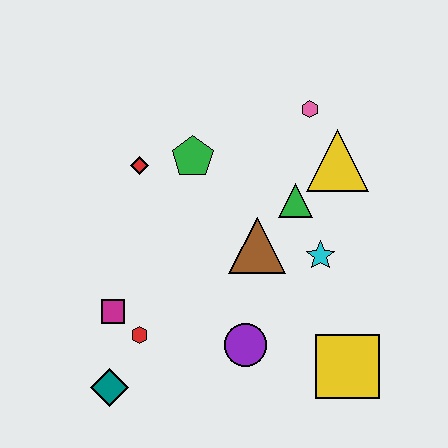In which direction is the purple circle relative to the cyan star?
The purple circle is below the cyan star.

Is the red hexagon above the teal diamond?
Yes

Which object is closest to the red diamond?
The green pentagon is closest to the red diamond.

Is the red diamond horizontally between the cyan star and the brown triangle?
No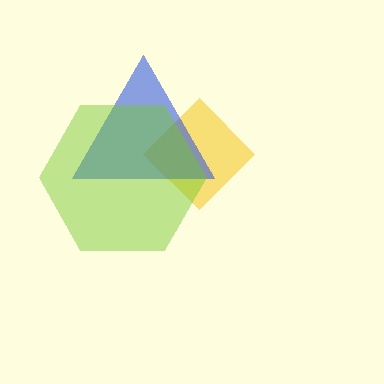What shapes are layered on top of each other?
The layered shapes are: a yellow diamond, a blue triangle, a lime hexagon.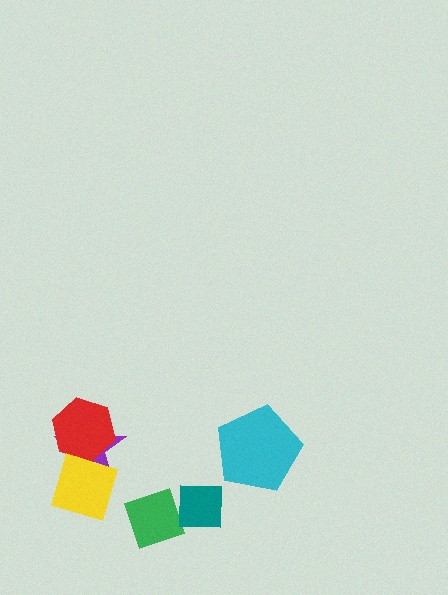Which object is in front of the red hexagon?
The yellow diamond is in front of the red hexagon.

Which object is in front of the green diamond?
The teal square is in front of the green diamond.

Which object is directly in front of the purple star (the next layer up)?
The red hexagon is directly in front of the purple star.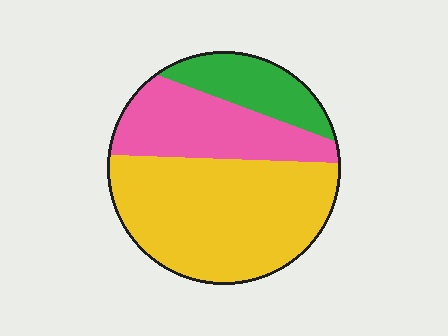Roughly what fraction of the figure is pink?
Pink covers around 30% of the figure.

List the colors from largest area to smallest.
From largest to smallest: yellow, pink, green.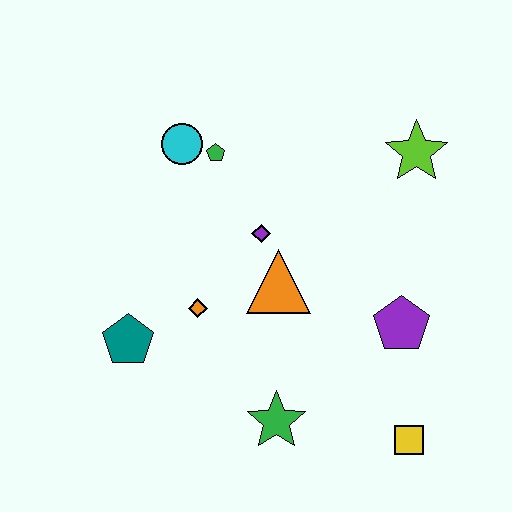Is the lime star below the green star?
No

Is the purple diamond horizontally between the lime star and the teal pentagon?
Yes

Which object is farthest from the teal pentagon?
The lime star is farthest from the teal pentagon.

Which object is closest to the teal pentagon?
The orange diamond is closest to the teal pentagon.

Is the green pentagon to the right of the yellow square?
No